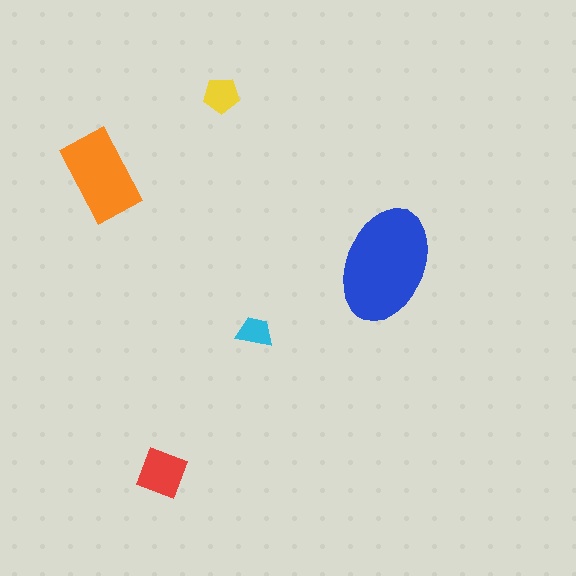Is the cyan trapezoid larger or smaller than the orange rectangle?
Smaller.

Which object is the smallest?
The cyan trapezoid.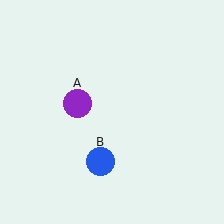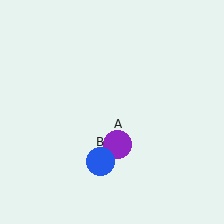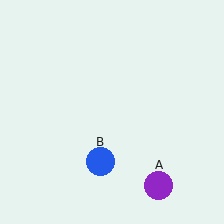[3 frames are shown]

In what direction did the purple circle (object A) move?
The purple circle (object A) moved down and to the right.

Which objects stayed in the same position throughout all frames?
Blue circle (object B) remained stationary.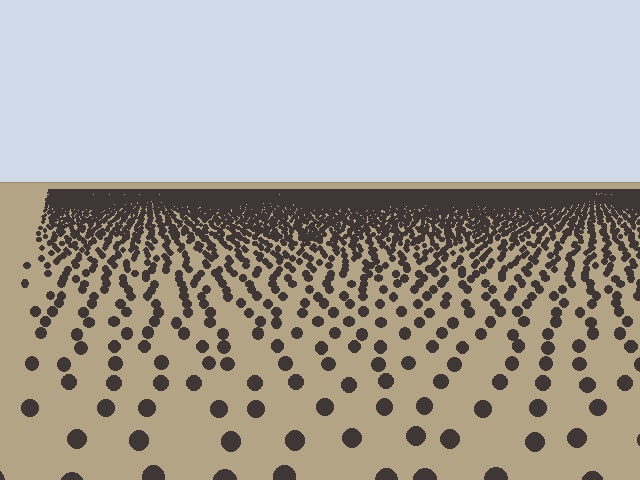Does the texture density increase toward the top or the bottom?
Density increases toward the top.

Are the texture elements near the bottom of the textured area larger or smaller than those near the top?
Larger. Near the bottom, elements are closer to the viewer and appear at a bigger on-screen size.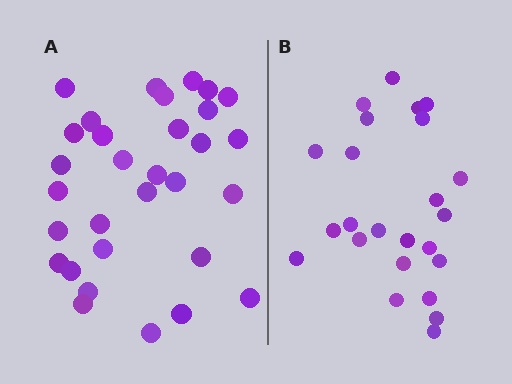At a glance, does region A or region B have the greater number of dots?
Region A (the left region) has more dots.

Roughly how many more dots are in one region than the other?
Region A has roughly 8 or so more dots than region B.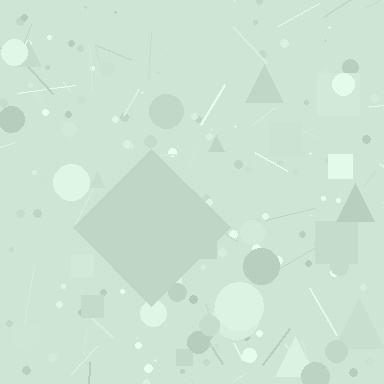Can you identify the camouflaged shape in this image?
The camouflaged shape is a diamond.